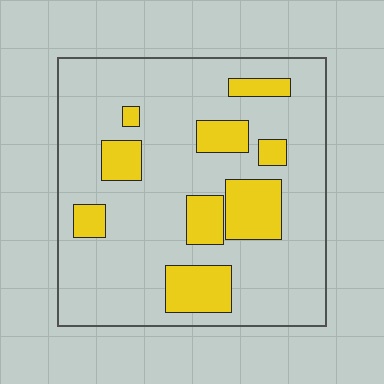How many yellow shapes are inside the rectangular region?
9.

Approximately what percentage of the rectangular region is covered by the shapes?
Approximately 20%.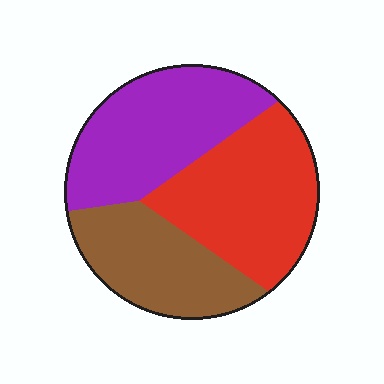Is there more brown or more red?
Red.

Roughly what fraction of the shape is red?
Red takes up about three eighths (3/8) of the shape.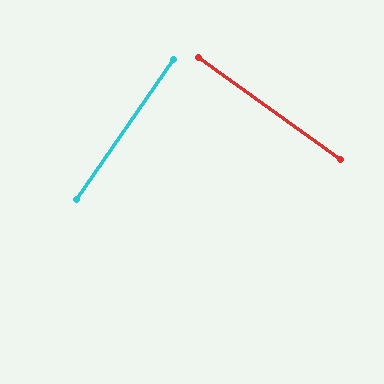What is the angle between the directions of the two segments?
Approximately 89 degrees.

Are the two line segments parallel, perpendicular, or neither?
Perpendicular — they meet at approximately 89°.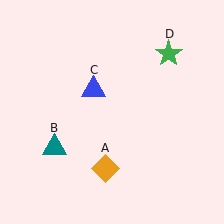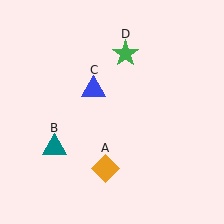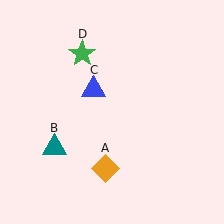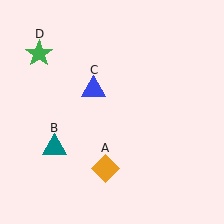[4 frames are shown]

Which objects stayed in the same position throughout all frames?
Orange diamond (object A) and teal triangle (object B) and blue triangle (object C) remained stationary.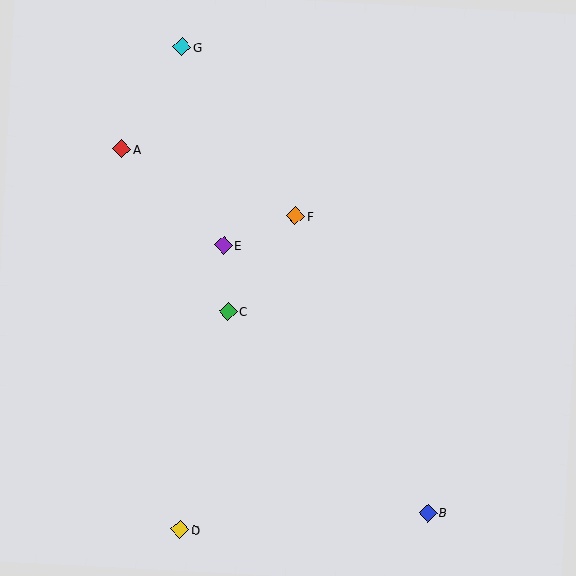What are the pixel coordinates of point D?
Point D is at (180, 529).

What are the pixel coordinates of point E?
Point E is at (223, 245).